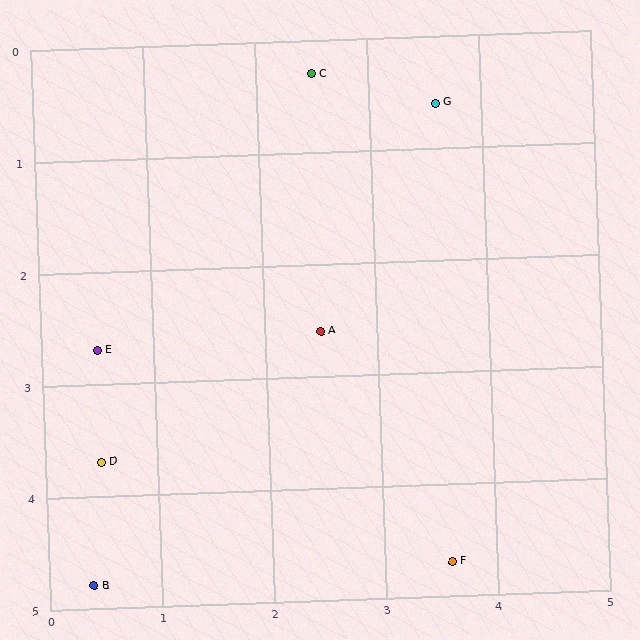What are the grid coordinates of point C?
Point C is at approximately (2.5, 0.3).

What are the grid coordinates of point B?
Point B is at approximately (0.4, 4.8).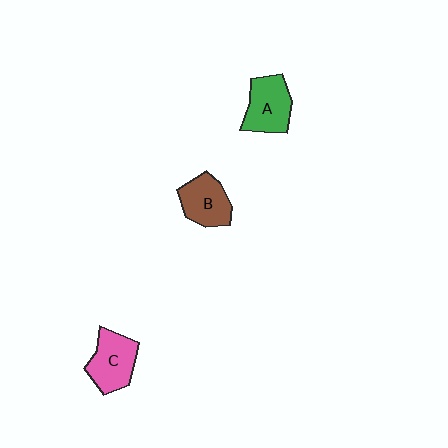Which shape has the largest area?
Shape C (pink).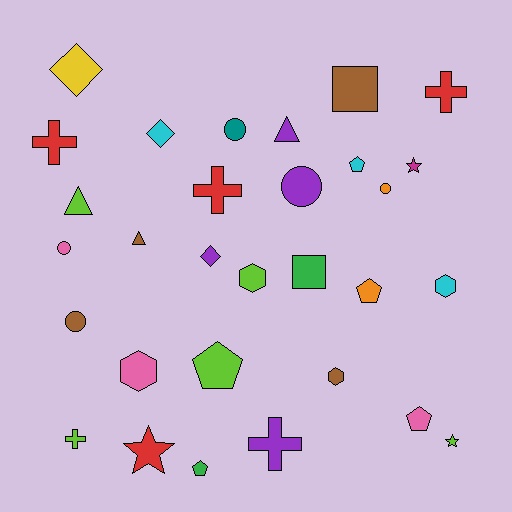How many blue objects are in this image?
There are no blue objects.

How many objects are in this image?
There are 30 objects.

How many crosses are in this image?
There are 5 crosses.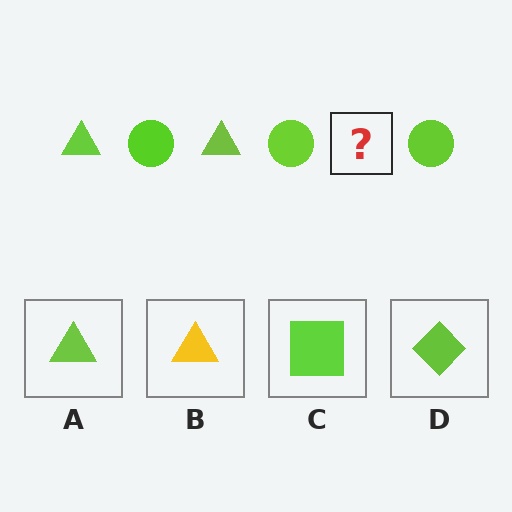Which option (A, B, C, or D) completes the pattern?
A.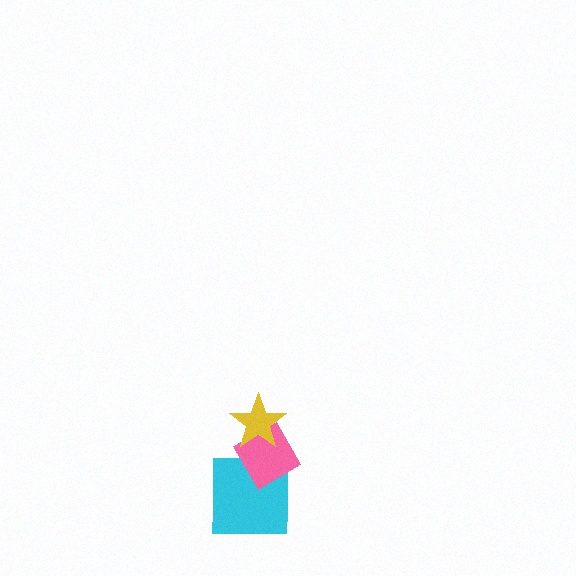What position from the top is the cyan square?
The cyan square is 3rd from the top.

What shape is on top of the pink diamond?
The yellow star is on top of the pink diamond.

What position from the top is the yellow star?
The yellow star is 1st from the top.